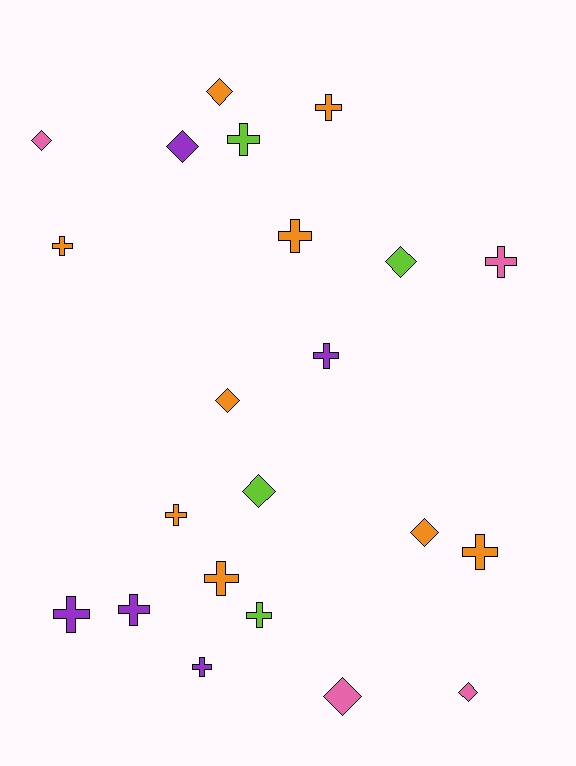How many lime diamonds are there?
There are 2 lime diamonds.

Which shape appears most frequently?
Cross, with 13 objects.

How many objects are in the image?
There are 22 objects.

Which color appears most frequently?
Orange, with 9 objects.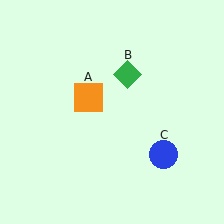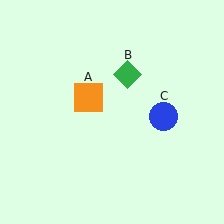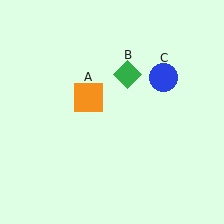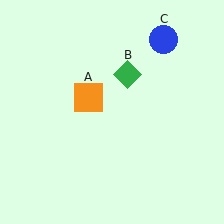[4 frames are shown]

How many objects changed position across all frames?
1 object changed position: blue circle (object C).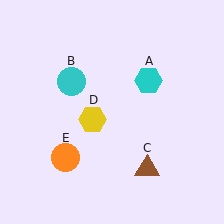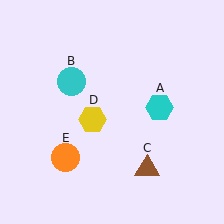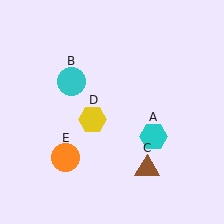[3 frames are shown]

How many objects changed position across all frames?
1 object changed position: cyan hexagon (object A).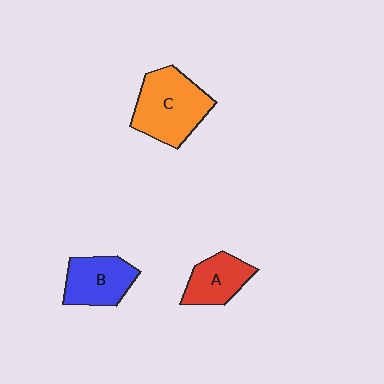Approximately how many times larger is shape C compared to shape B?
Approximately 1.4 times.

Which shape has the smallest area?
Shape A (red).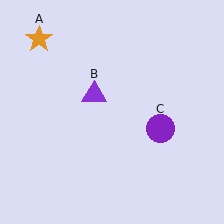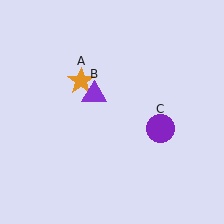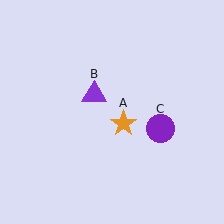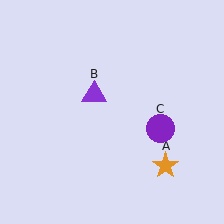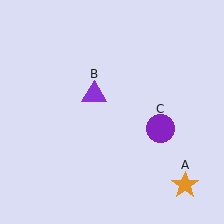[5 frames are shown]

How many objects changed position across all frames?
1 object changed position: orange star (object A).